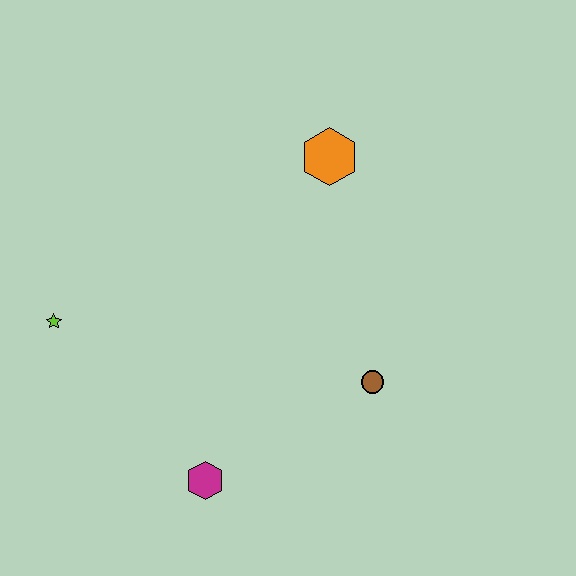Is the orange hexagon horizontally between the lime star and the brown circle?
Yes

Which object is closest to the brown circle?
The magenta hexagon is closest to the brown circle.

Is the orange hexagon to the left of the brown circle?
Yes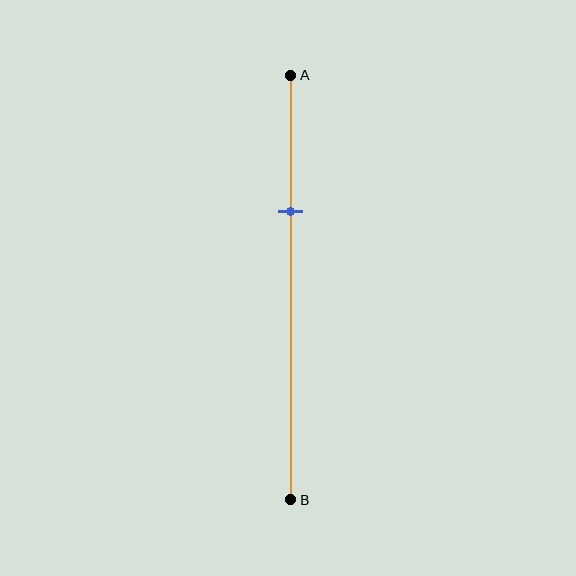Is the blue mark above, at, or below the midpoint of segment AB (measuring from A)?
The blue mark is above the midpoint of segment AB.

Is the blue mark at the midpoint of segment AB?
No, the mark is at about 30% from A, not at the 50% midpoint.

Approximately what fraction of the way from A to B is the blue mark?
The blue mark is approximately 30% of the way from A to B.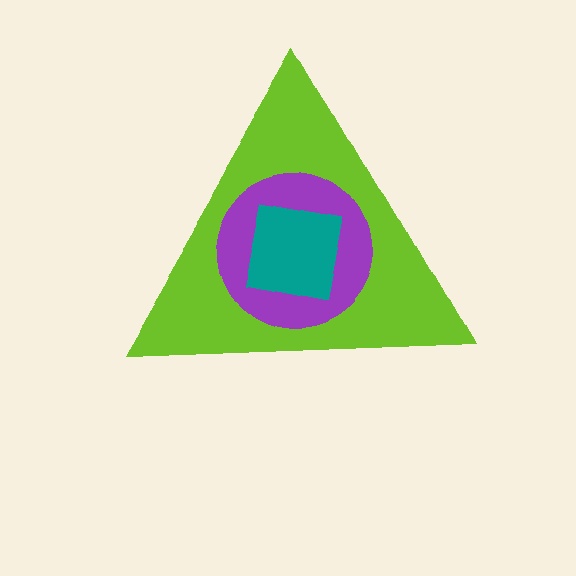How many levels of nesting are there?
3.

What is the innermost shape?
The teal square.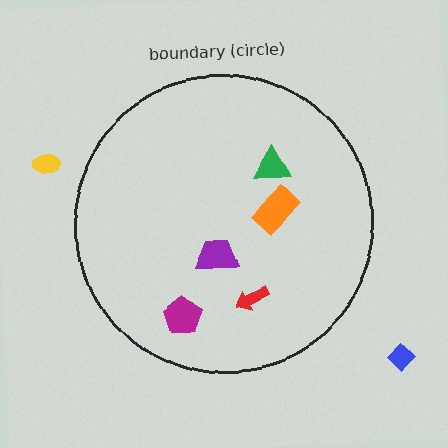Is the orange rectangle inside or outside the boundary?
Inside.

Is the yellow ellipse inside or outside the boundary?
Outside.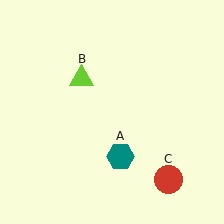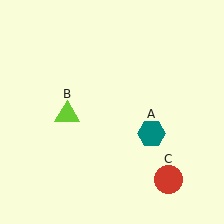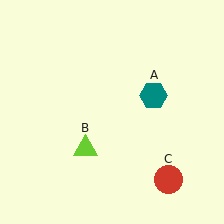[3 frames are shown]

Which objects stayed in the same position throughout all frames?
Red circle (object C) remained stationary.